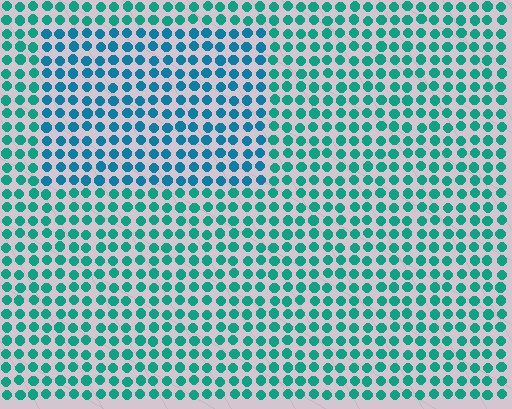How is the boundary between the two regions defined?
The boundary is defined purely by a slight shift in hue (about 28 degrees). Spacing, size, and orientation are identical on both sides.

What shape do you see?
I see a rectangle.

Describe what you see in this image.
The image is filled with small teal elements in a uniform arrangement. A rectangle-shaped region is visible where the elements are tinted to a slightly different hue, forming a subtle color boundary.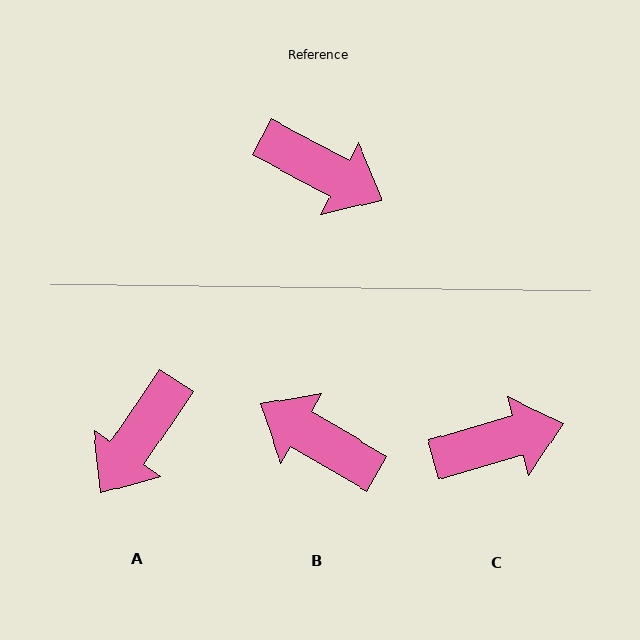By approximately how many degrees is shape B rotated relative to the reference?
Approximately 177 degrees counter-clockwise.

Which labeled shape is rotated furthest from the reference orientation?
B, about 177 degrees away.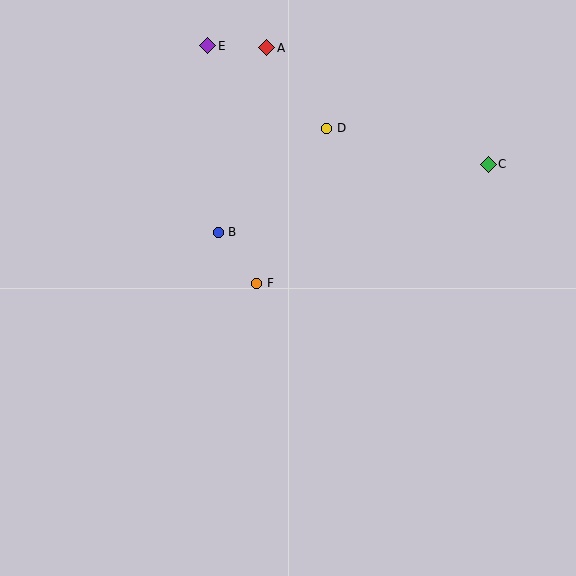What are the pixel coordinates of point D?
Point D is at (327, 128).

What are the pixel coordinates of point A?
Point A is at (267, 48).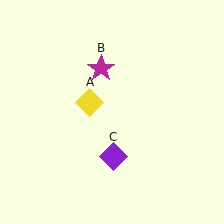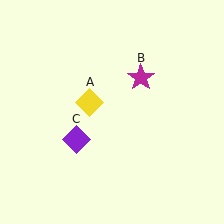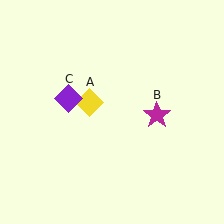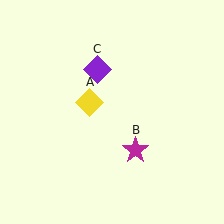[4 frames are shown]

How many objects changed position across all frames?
2 objects changed position: magenta star (object B), purple diamond (object C).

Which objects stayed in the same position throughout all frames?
Yellow diamond (object A) remained stationary.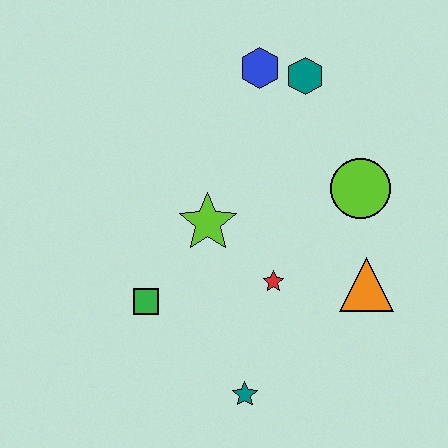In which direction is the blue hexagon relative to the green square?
The blue hexagon is above the green square.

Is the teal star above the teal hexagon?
No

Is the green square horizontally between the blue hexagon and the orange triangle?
No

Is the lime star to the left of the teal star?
Yes